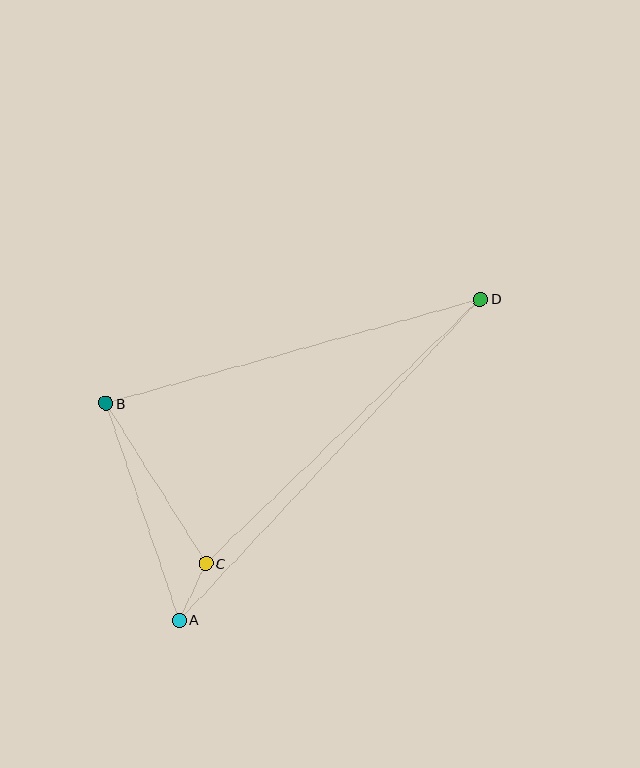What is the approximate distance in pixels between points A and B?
The distance between A and B is approximately 229 pixels.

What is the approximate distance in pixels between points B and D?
The distance between B and D is approximately 388 pixels.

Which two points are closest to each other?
Points A and C are closest to each other.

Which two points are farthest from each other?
Points A and D are farthest from each other.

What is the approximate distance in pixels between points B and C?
The distance between B and C is approximately 188 pixels.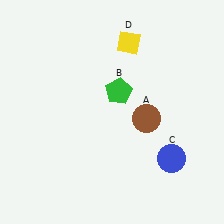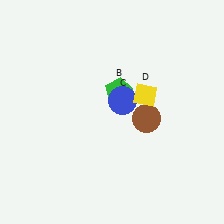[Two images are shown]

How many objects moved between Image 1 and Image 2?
2 objects moved between the two images.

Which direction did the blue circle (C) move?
The blue circle (C) moved up.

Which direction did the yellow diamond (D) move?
The yellow diamond (D) moved down.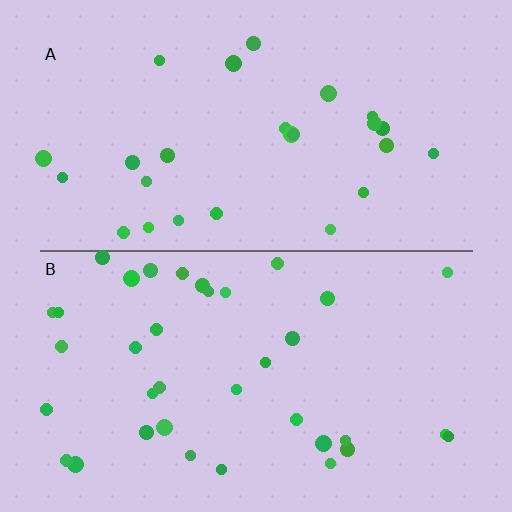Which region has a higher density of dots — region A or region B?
B (the bottom).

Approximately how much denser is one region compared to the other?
Approximately 1.4× — region B over region A.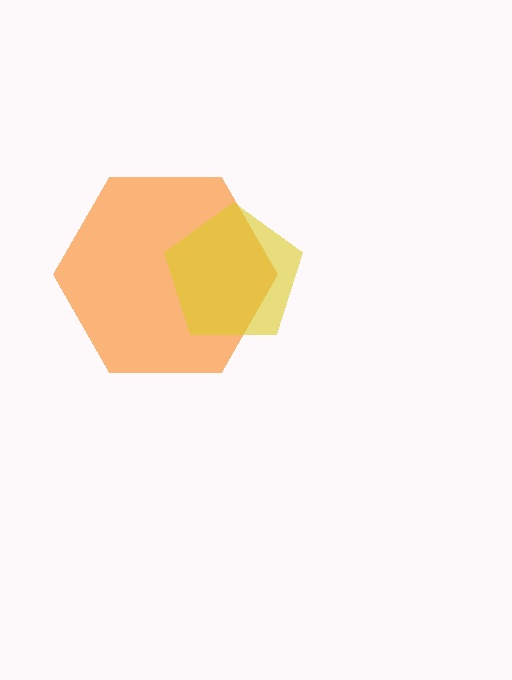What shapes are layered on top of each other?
The layered shapes are: an orange hexagon, a yellow pentagon.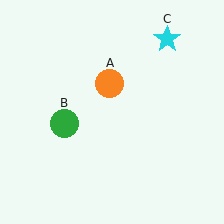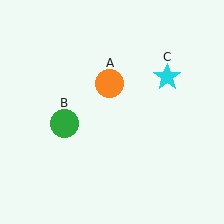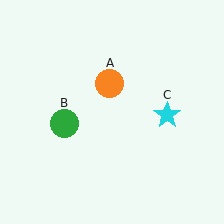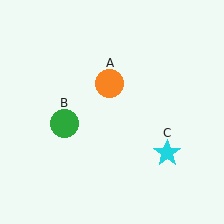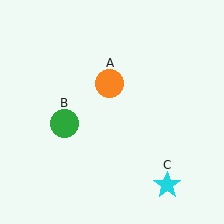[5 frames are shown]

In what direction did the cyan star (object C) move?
The cyan star (object C) moved down.